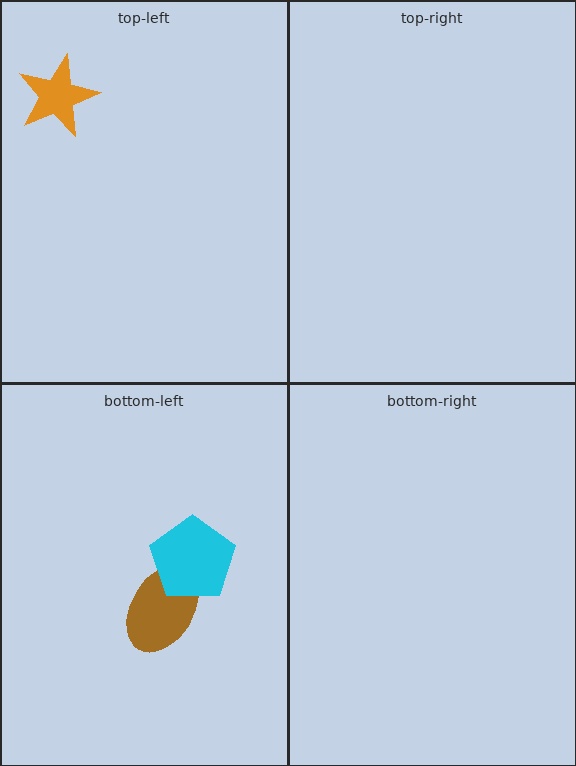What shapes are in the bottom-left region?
The brown ellipse, the cyan pentagon.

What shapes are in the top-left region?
The orange star.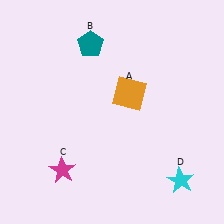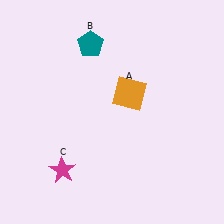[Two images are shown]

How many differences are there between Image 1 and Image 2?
There is 1 difference between the two images.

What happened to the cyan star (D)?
The cyan star (D) was removed in Image 2. It was in the bottom-right area of Image 1.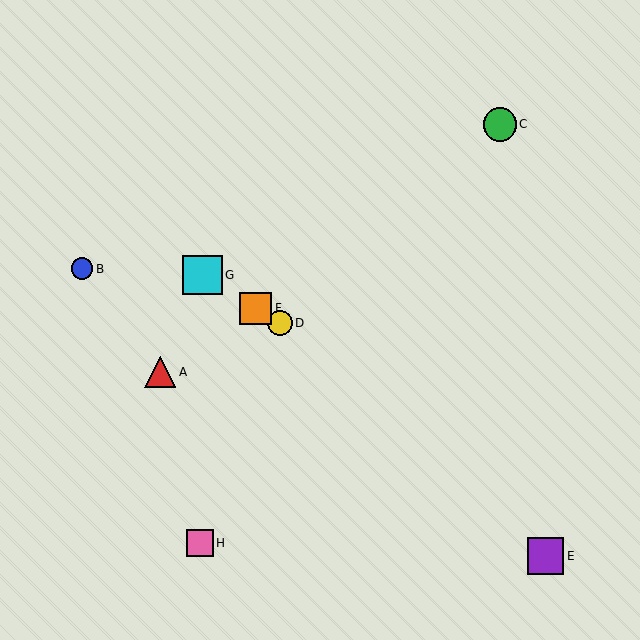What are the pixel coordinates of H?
Object H is at (200, 543).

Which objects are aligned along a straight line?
Objects D, F, G are aligned along a straight line.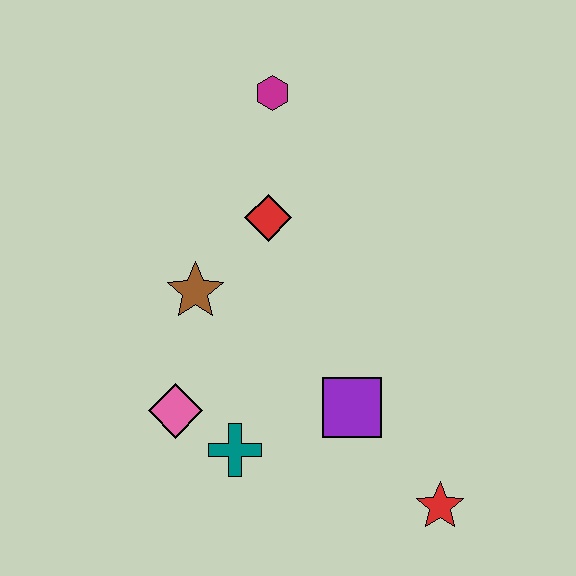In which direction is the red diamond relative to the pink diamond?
The red diamond is above the pink diamond.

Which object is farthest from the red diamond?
The red star is farthest from the red diamond.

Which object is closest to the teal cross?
The pink diamond is closest to the teal cross.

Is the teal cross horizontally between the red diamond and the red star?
No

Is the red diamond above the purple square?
Yes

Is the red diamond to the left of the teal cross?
No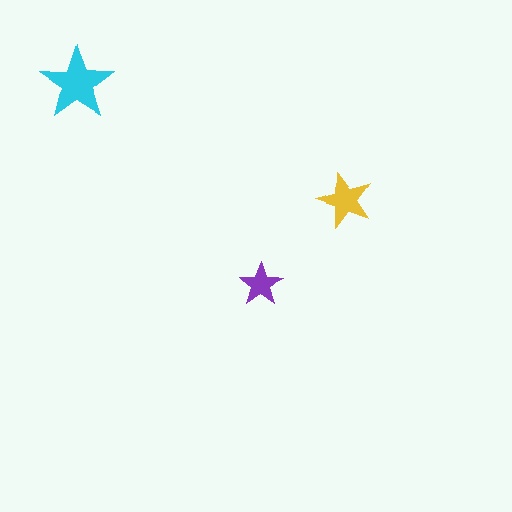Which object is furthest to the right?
The yellow star is rightmost.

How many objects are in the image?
There are 3 objects in the image.